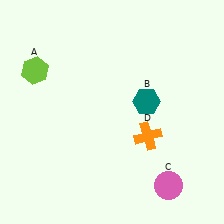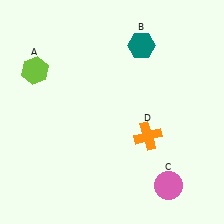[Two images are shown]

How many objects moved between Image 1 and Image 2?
1 object moved between the two images.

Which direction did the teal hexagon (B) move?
The teal hexagon (B) moved up.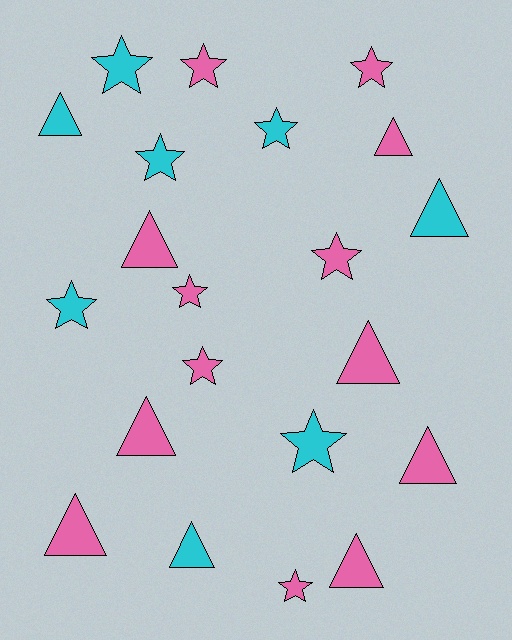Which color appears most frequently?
Pink, with 13 objects.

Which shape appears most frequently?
Star, with 11 objects.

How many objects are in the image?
There are 21 objects.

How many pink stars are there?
There are 6 pink stars.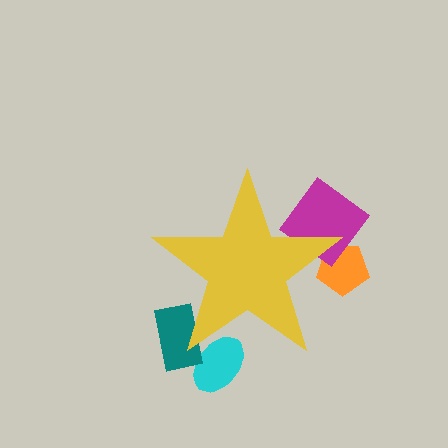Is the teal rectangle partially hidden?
Yes, the teal rectangle is partially hidden behind the yellow star.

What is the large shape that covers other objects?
A yellow star.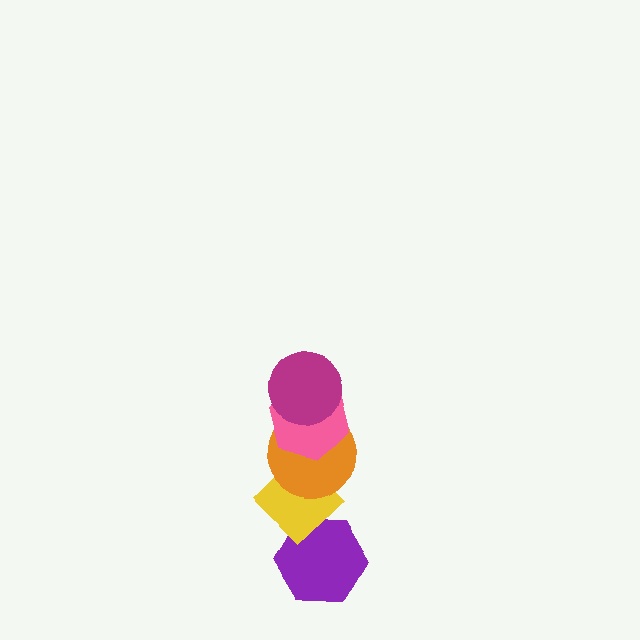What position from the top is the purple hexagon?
The purple hexagon is 5th from the top.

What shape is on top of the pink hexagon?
The magenta circle is on top of the pink hexagon.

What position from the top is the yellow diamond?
The yellow diamond is 4th from the top.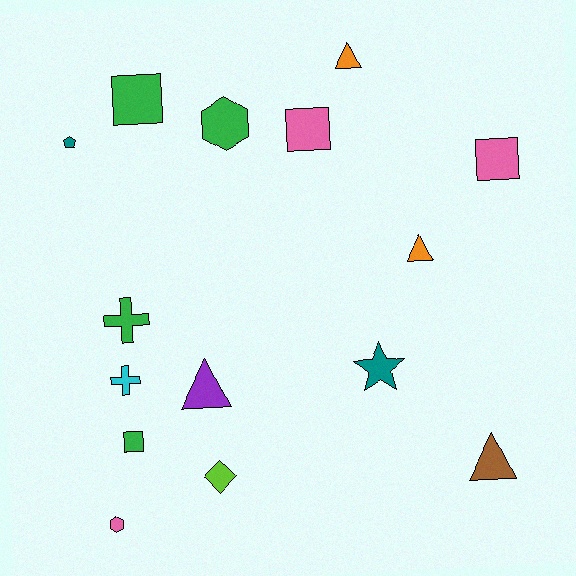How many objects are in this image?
There are 15 objects.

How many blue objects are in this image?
There are no blue objects.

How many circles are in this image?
There are no circles.